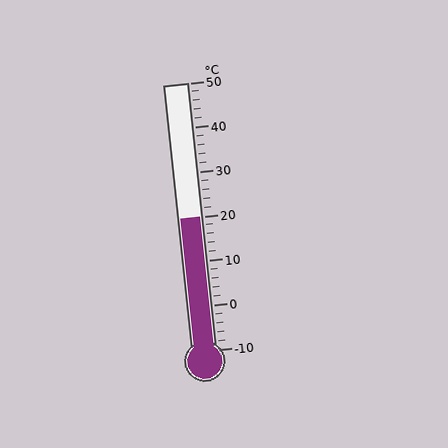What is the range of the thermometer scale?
The thermometer scale ranges from -10°C to 50°C.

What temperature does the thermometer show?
The thermometer shows approximately 20°C.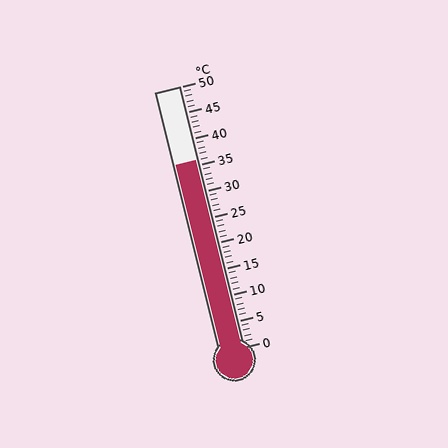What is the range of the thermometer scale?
The thermometer scale ranges from 0°C to 50°C.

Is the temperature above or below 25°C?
The temperature is above 25°C.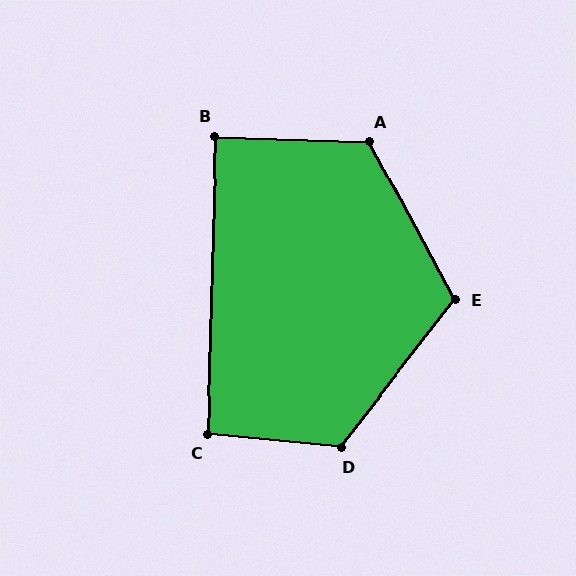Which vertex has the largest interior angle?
D, at approximately 123 degrees.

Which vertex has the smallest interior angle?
B, at approximately 90 degrees.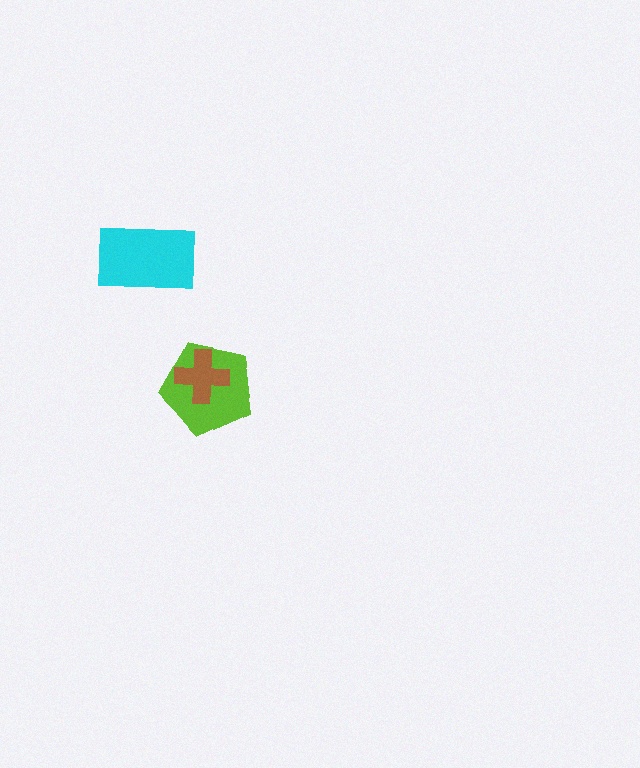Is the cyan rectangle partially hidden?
No, no other shape covers it.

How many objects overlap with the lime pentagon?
1 object overlaps with the lime pentagon.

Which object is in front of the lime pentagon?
The brown cross is in front of the lime pentagon.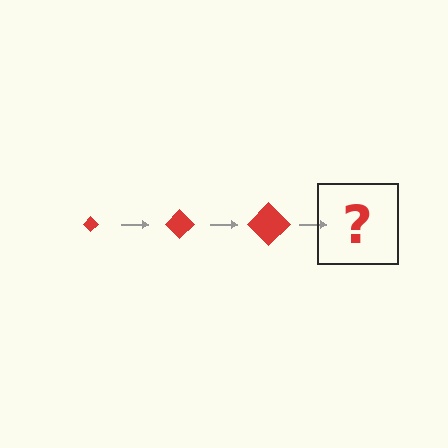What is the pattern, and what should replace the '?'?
The pattern is that the diamond gets progressively larger each step. The '?' should be a red diamond, larger than the previous one.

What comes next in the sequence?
The next element should be a red diamond, larger than the previous one.